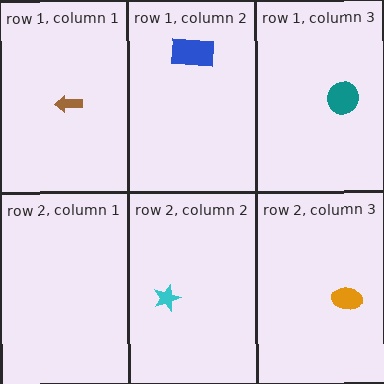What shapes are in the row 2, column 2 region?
The cyan star.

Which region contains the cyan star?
The row 2, column 2 region.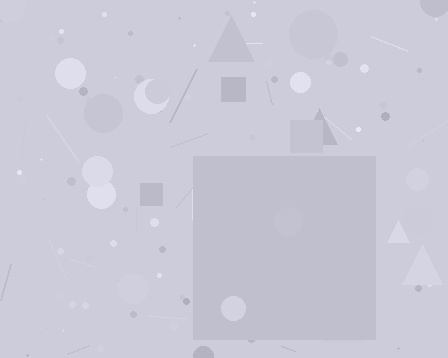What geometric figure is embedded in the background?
A square is embedded in the background.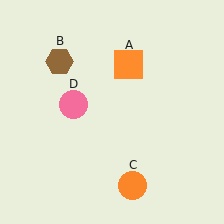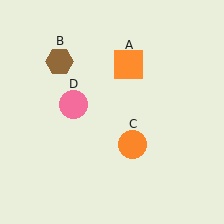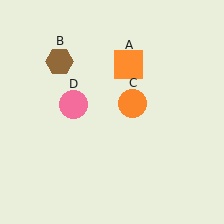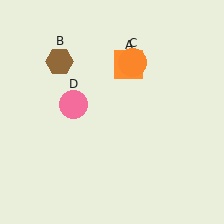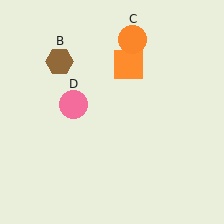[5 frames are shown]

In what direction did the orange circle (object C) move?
The orange circle (object C) moved up.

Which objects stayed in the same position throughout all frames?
Orange square (object A) and brown hexagon (object B) and pink circle (object D) remained stationary.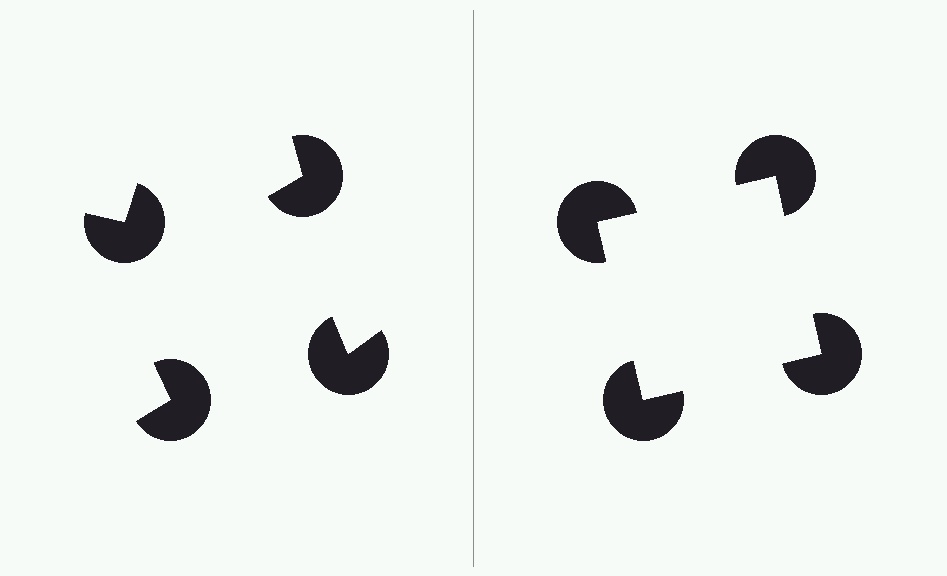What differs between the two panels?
The pac-man discs are positioned identically on both sides; only the wedge orientations differ. On the right they align to a square; on the left they are misaligned.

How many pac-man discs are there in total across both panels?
8 — 4 on each side.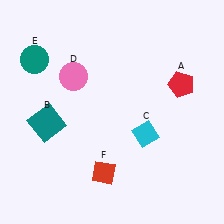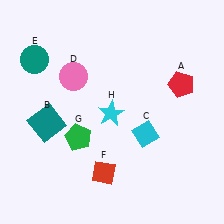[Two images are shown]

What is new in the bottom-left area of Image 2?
A green pentagon (G) was added in the bottom-left area of Image 2.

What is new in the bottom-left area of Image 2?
A cyan star (H) was added in the bottom-left area of Image 2.